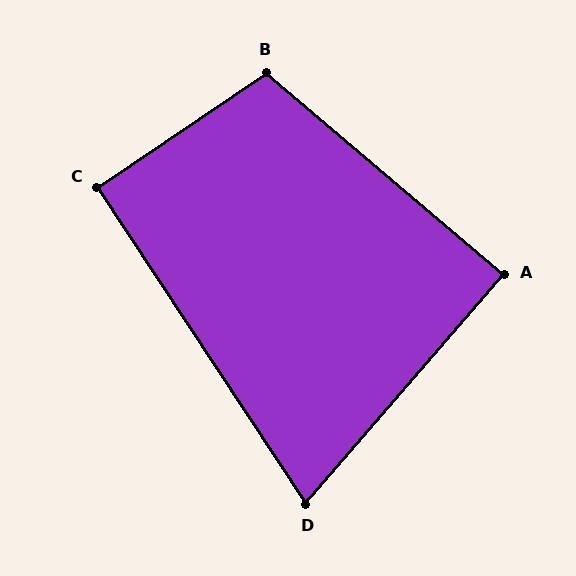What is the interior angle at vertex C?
Approximately 91 degrees (approximately right).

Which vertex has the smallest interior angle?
D, at approximately 74 degrees.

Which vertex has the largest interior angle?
B, at approximately 106 degrees.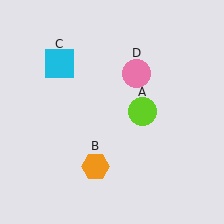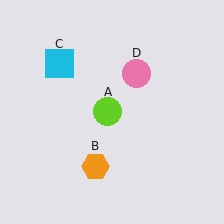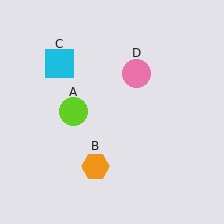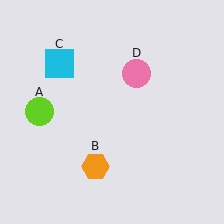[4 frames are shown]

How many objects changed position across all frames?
1 object changed position: lime circle (object A).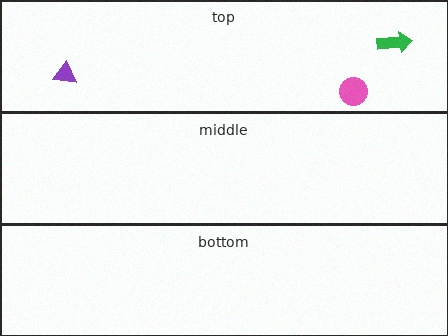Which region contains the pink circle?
The top region.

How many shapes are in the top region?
3.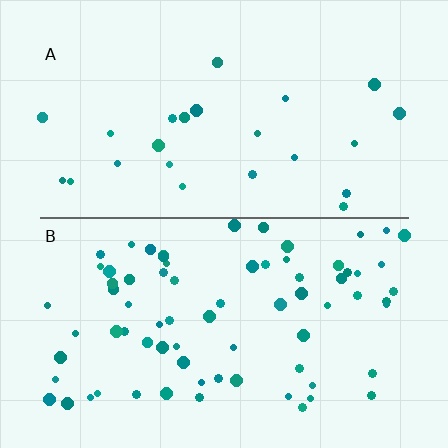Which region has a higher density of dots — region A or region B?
B (the bottom).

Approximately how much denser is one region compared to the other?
Approximately 3.0× — region B over region A.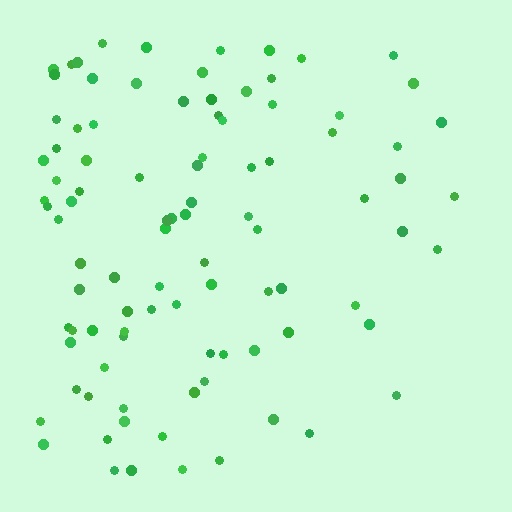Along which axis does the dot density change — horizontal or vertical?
Horizontal.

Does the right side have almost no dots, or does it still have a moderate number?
Still a moderate number, just noticeably fewer than the left.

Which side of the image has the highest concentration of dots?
The left.